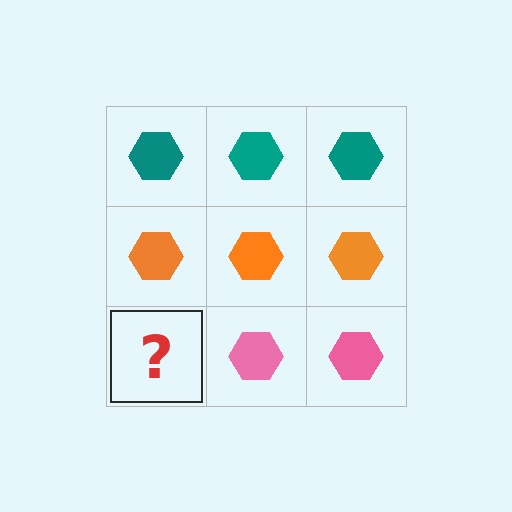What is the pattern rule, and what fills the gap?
The rule is that each row has a consistent color. The gap should be filled with a pink hexagon.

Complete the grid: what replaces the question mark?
The question mark should be replaced with a pink hexagon.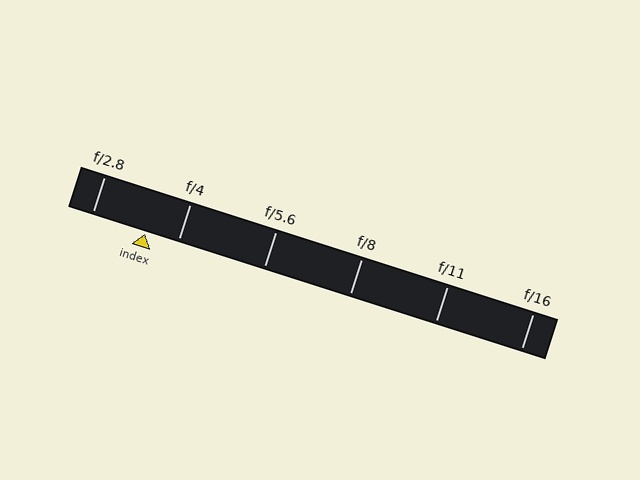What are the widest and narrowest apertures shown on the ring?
The widest aperture shown is f/2.8 and the narrowest is f/16.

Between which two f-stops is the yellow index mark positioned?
The index mark is between f/2.8 and f/4.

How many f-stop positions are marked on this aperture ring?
There are 6 f-stop positions marked.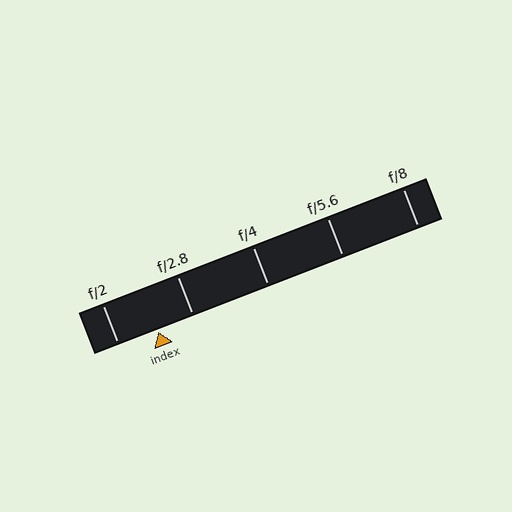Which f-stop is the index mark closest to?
The index mark is closest to f/2.8.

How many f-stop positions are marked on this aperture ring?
There are 5 f-stop positions marked.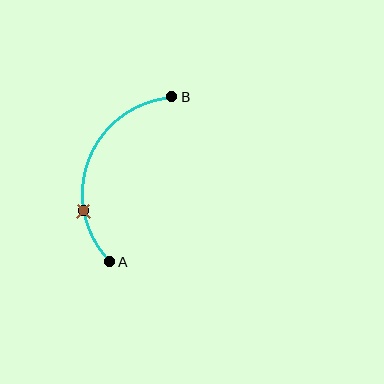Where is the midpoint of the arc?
The arc midpoint is the point on the curve farthest from the straight line joining A and B. It sits to the left of that line.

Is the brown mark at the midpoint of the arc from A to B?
No. The brown mark lies on the arc but is closer to endpoint A. The arc midpoint would be at the point on the curve equidistant along the arc from both A and B.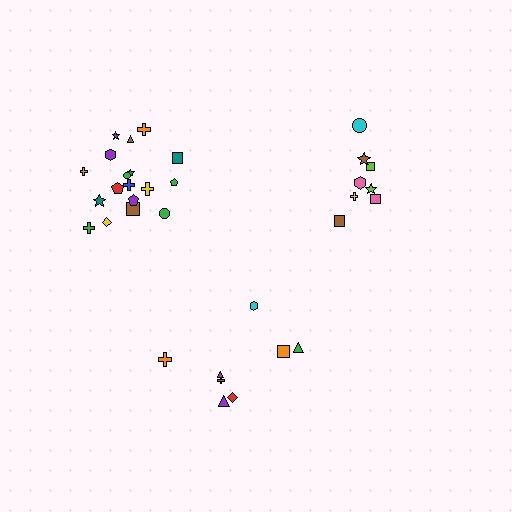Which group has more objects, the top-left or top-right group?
The top-left group.